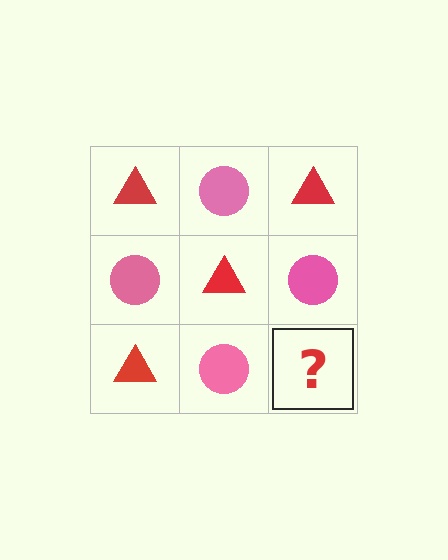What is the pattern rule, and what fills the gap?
The rule is that it alternates red triangle and pink circle in a checkerboard pattern. The gap should be filled with a red triangle.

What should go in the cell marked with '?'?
The missing cell should contain a red triangle.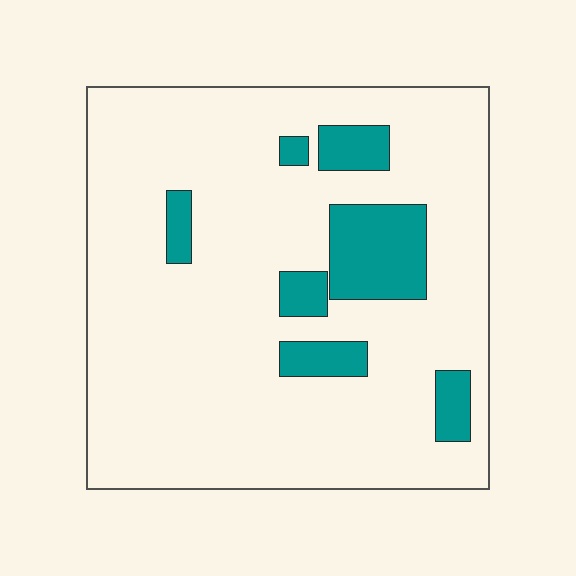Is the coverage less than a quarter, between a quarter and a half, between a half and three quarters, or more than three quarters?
Less than a quarter.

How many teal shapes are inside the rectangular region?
7.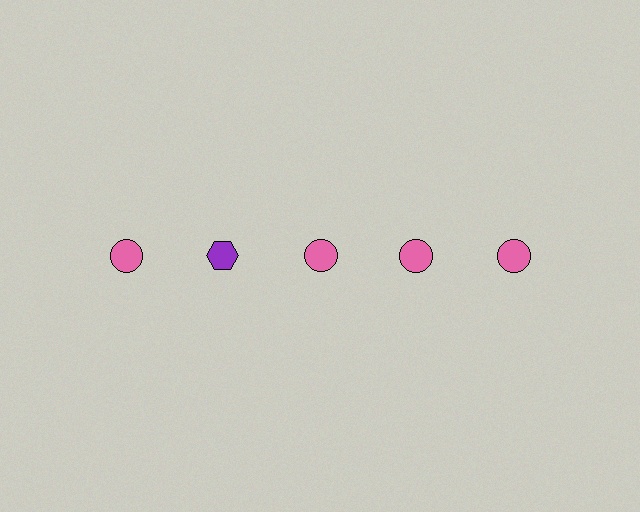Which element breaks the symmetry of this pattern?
The purple hexagon in the top row, second from left column breaks the symmetry. All other shapes are pink circles.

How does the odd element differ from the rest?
It differs in both color (purple instead of pink) and shape (hexagon instead of circle).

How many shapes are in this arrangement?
There are 5 shapes arranged in a grid pattern.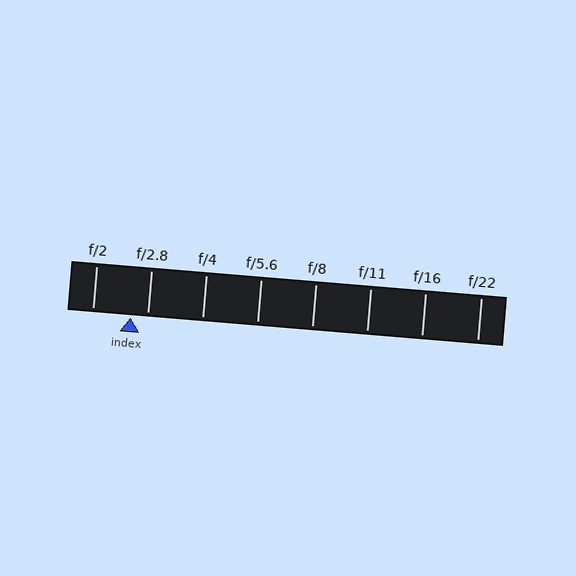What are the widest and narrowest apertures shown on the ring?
The widest aperture shown is f/2 and the narrowest is f/22.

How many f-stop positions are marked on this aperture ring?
There are 8 f-stop positions marked.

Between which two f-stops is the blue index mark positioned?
The index mark is between f/2 and f/2.8.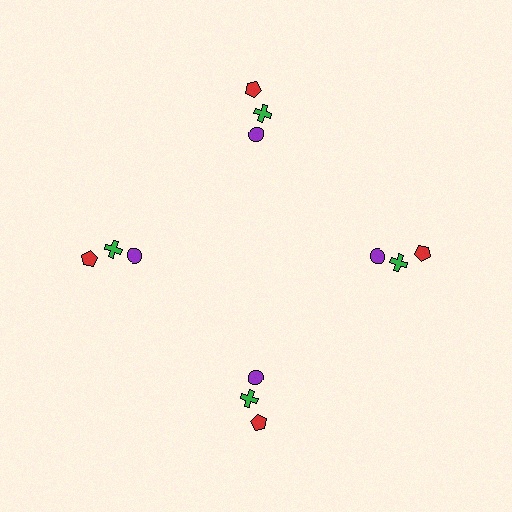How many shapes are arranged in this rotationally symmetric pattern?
There are 12 shapes, arranged in 4 groups of 3.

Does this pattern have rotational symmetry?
Yes, this pattern has 4-fold rotational symmetry. It looks the same after rotating 90 degrees around the center.